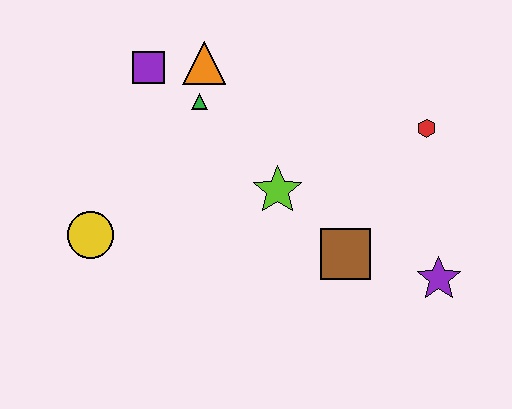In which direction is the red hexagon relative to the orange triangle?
The red hexagon is to the right of the orange triangle.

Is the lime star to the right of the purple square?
Yes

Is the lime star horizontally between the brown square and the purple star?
No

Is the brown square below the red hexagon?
Yes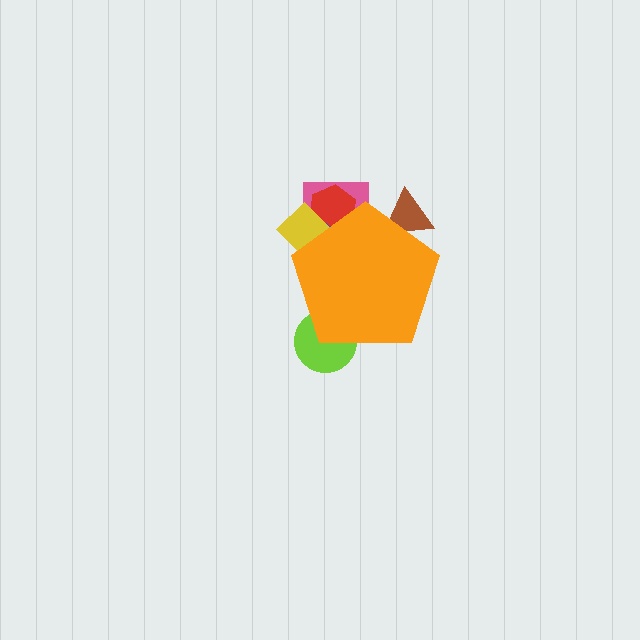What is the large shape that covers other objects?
An orange pentagon.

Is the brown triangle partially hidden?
Yes, the brown triangle is partially hidden behind the orange pentagon.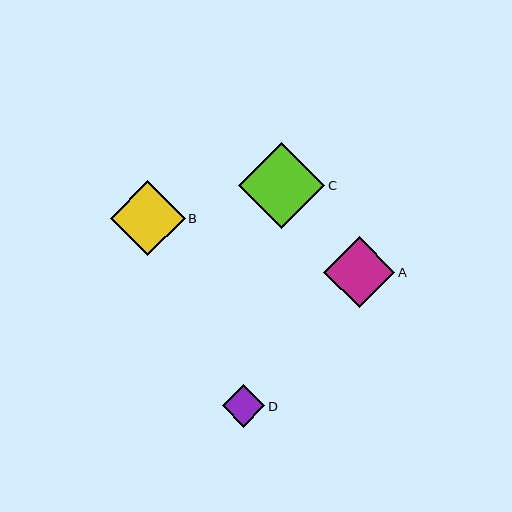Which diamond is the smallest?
Diamond D is the smallest with a size of approximately 43 pixels.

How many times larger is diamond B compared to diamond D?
Diamond B is approximately 1.8 times the size of diamond D.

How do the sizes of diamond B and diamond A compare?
Diamond B and diamond A are approximately the same size.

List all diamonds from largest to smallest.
From largest to smallest: C, B, A, D.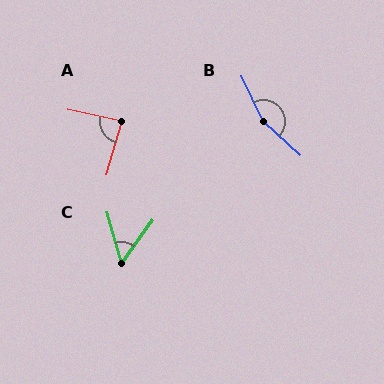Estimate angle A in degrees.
Approximately 86 degrees.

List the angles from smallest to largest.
C (52°), A (86°), B (158°).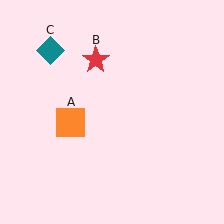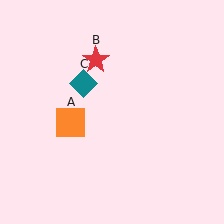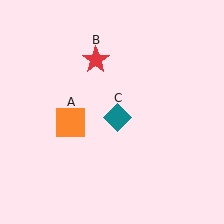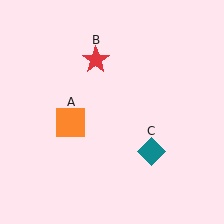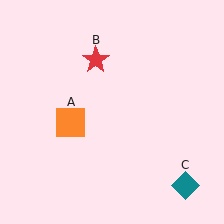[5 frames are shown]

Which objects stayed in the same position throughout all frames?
Orange square (object A) and red star (object B) remained stationary.